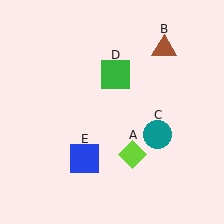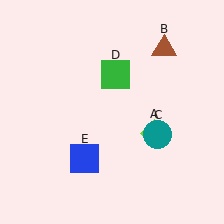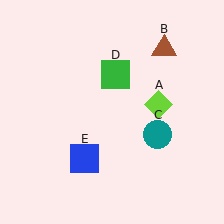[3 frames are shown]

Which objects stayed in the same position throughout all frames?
Brown triangle (object B) and teal circle (object C) and green square (object D) and blue square (object E) remained stationary.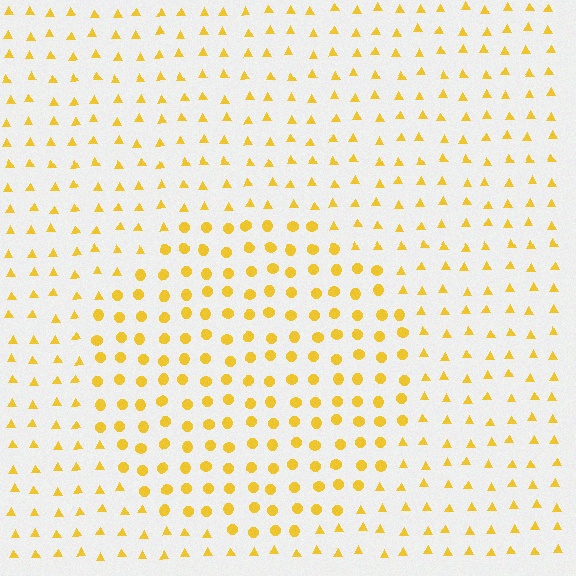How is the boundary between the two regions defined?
The boundary is defined by a change in element shape: circles inside vs. triangles outside. All elements share the same color and spacing.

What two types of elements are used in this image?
The image uses circles inside the circle region and triangles outside it.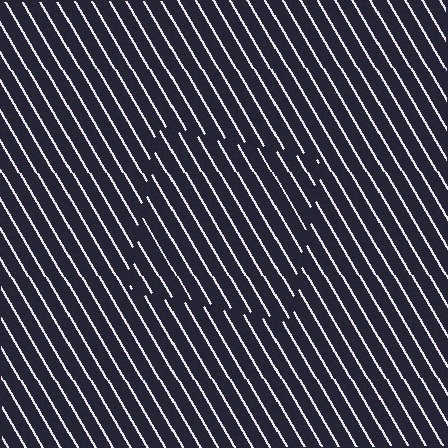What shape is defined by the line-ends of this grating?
An illusory square. The interior of the shape contains the same grating, shifted by half a period — the contour is defined by the phase discontinuity where line-ends from the inner and outer gratings abut.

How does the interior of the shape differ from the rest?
The interior of the shape contains the same grating, shifted by half a period — the contour is defined by the phase discontinuity where line-ends from the inner and outer gratings abut.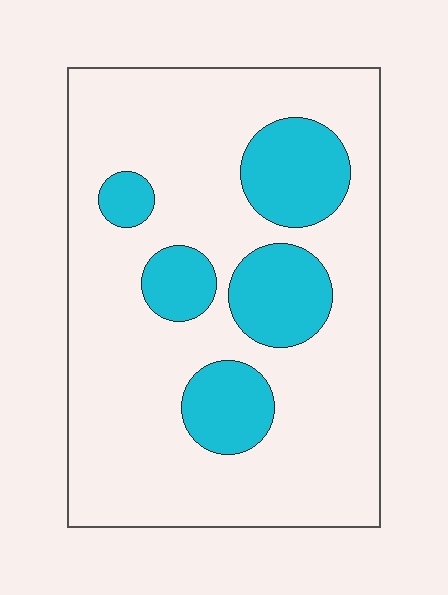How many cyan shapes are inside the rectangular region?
5.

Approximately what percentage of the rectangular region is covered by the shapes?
Approximately 20%.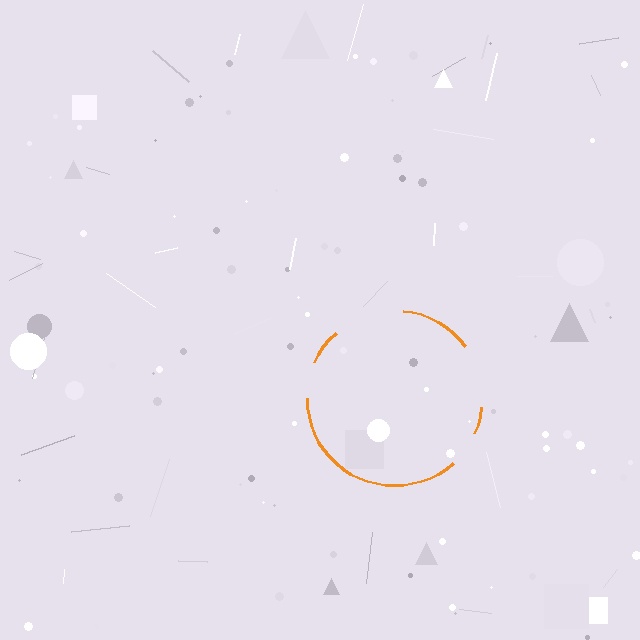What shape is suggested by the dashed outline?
The dashed outline suggests a circle.